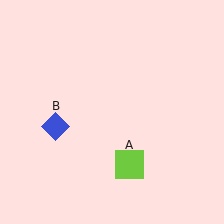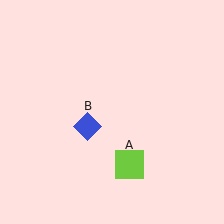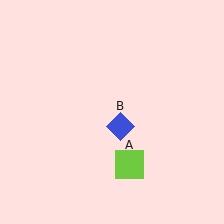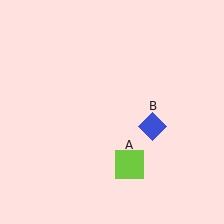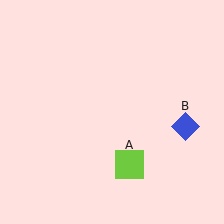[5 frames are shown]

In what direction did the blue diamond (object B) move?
The blue diamond (object B) moved right.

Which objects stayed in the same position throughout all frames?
Lime square (object A) remained stationary.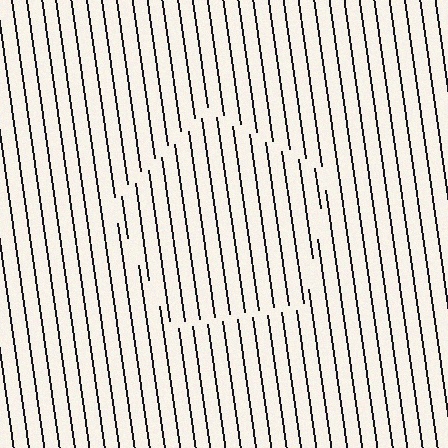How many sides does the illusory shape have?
5 sides — the line-ends trace a pentagon.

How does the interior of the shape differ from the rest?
The interior of the shape contains the same grating, shifted by half a period — the contour is defined by the phase discontinuity where line-ends from the inner and outer gratings abut.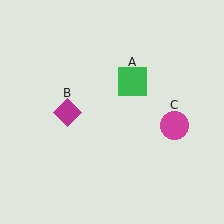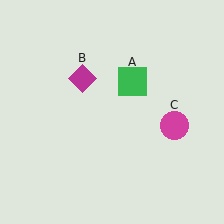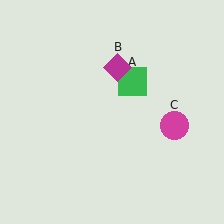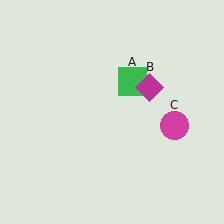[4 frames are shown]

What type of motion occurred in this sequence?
The magenta diamond (object B) rotated clockwise around the center of the scene.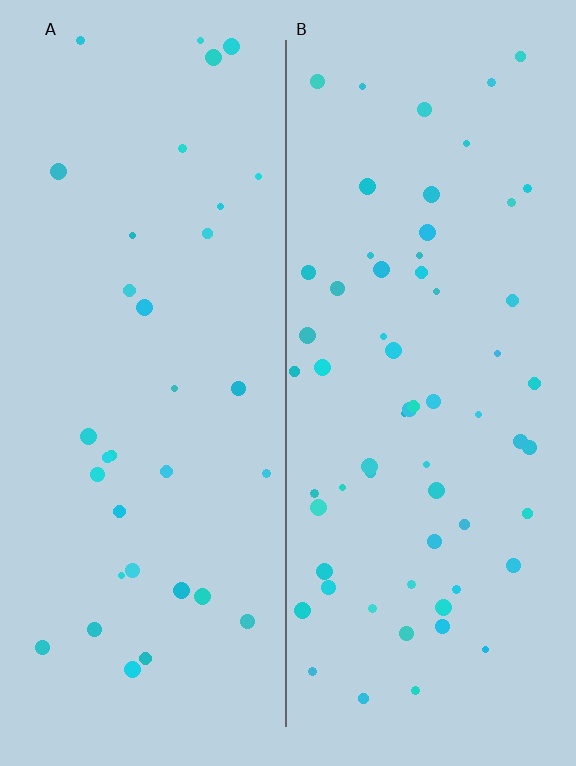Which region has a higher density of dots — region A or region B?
B (the right).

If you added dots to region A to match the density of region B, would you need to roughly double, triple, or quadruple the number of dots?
Approximately double.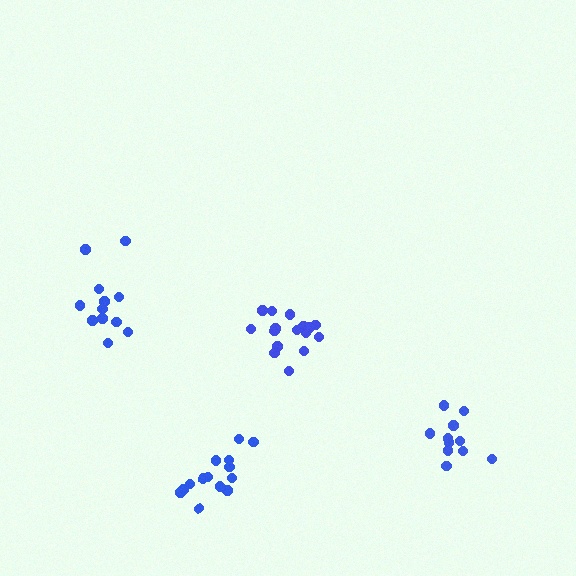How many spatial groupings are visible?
There are 4 spatial groupings.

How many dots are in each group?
Group 1: 12 dots, Group 2: 17 dots, Group 3: 11 dots, Group 4: 14 dots (54 total).